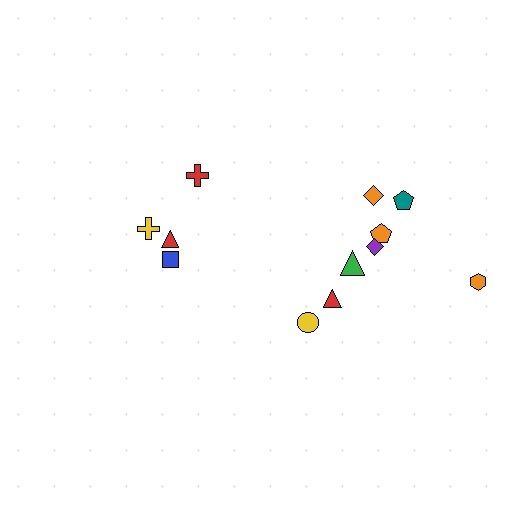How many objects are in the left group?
There are 4 objects.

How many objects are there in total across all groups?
There are 12 objects.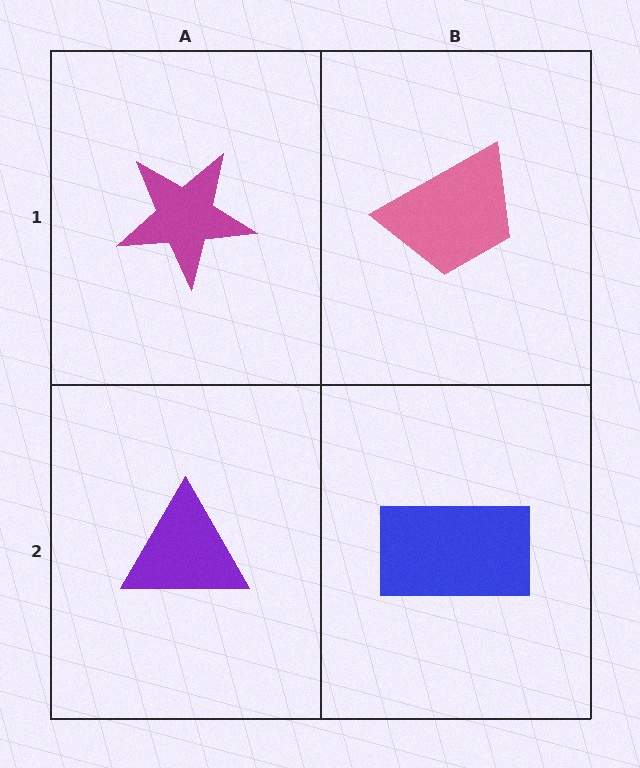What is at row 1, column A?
A magenta star.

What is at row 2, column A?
A purple triangle.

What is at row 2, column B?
A blue rectangle.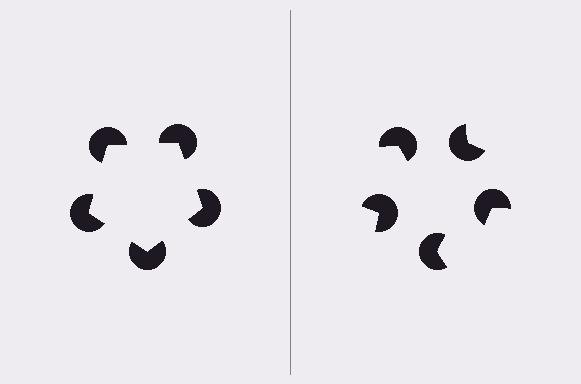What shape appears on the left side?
An illusory pentagon.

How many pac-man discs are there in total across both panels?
10 — 5 on each side.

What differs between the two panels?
The pac-man discs are positioned identically on both sides; only the wedge orientations differ. On the left they align to a pentagon; on the right they are misaligned.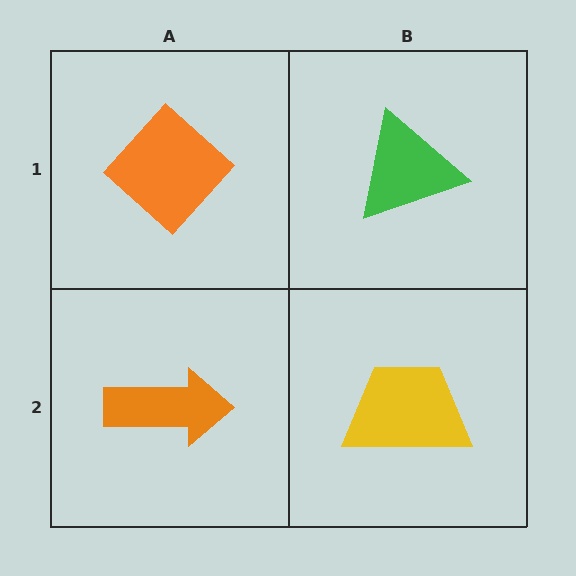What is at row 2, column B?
A yellow trapezoid.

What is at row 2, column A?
An orange arrow.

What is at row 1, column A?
An orange diamond.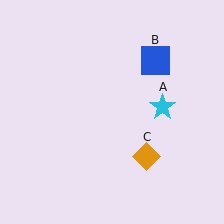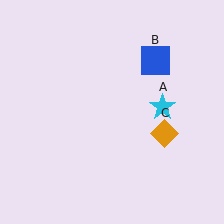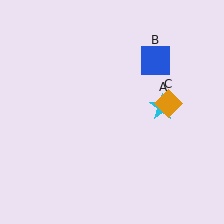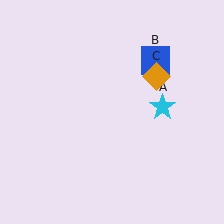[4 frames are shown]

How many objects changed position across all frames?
1 object changed position: orange diamond (object C).